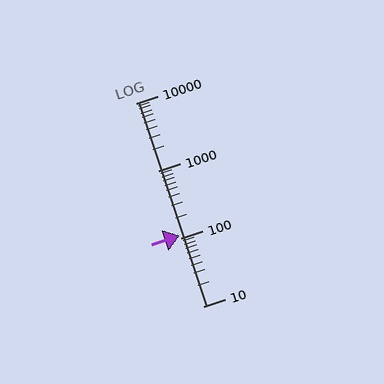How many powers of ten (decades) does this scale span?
The scale spans 3 decades, from 10 to 10000.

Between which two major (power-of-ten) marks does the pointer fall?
The pointer is between 100 and 1000.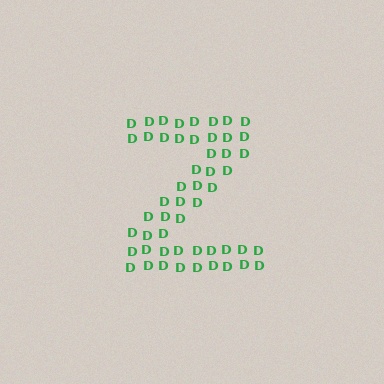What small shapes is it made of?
It is made of small letter D's.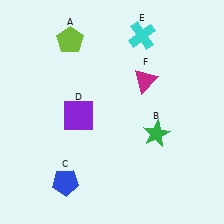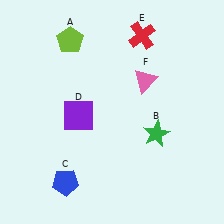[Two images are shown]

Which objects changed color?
E changed from cyan to red. F changed from magenta to pink.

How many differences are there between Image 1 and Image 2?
There are 2 differences between the two images.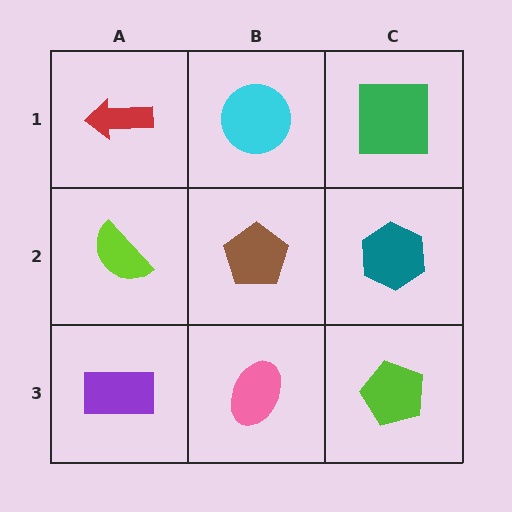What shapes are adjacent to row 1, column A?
A lime semicircle (row 2, column A), a cyan circle (row 1, column B).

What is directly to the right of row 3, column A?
A pink ellipse.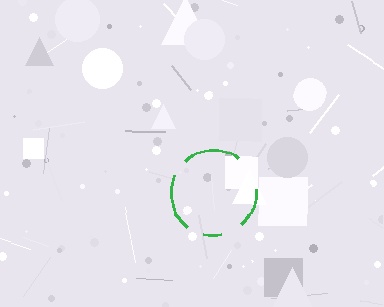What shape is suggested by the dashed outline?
The dashed outline suggests a circle.